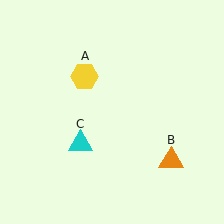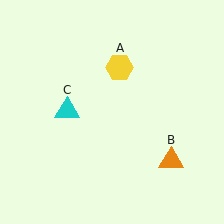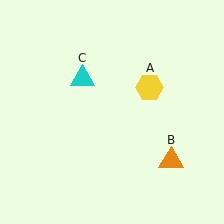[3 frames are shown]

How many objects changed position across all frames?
2 objects changed position: yellow hexagon (object A), cyan triangle (object C).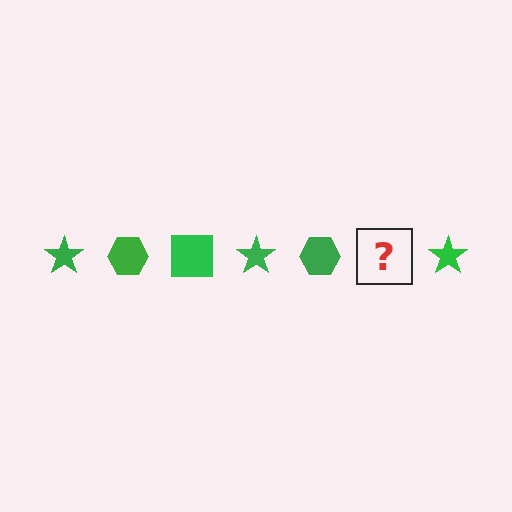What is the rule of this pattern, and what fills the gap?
The rule is that the pattern cycles through star, hexagon, square shapes in green. The gap should be filled with a green square.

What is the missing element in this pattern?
The missing element is a green square.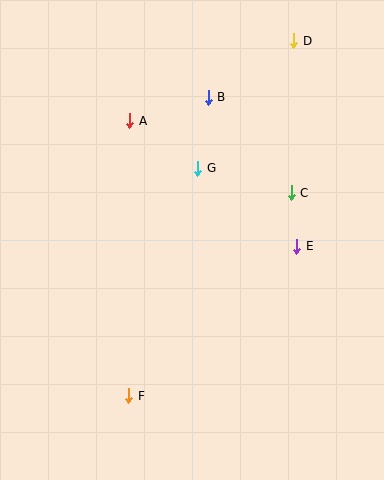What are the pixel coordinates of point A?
Point A is at (130, 121).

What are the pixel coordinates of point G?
Point G is at (198, 168).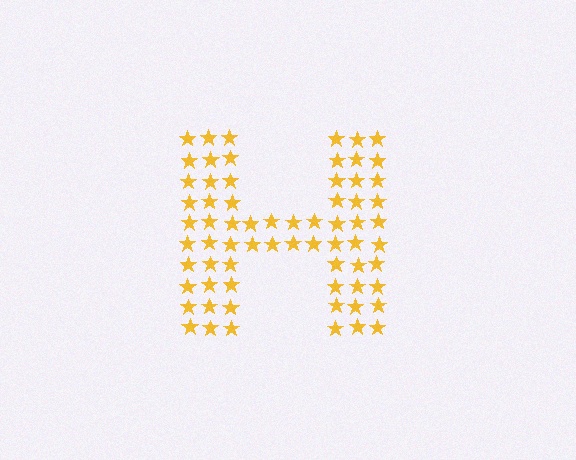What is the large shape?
The large shape is the letter H.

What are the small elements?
The small elements are stars.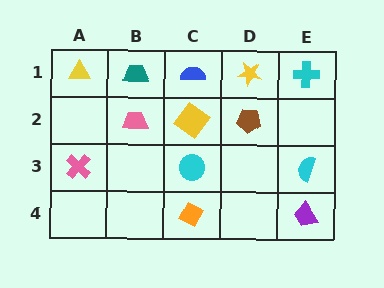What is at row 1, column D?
A yellow star.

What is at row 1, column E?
A cyan cross.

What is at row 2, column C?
A yellow diamond.